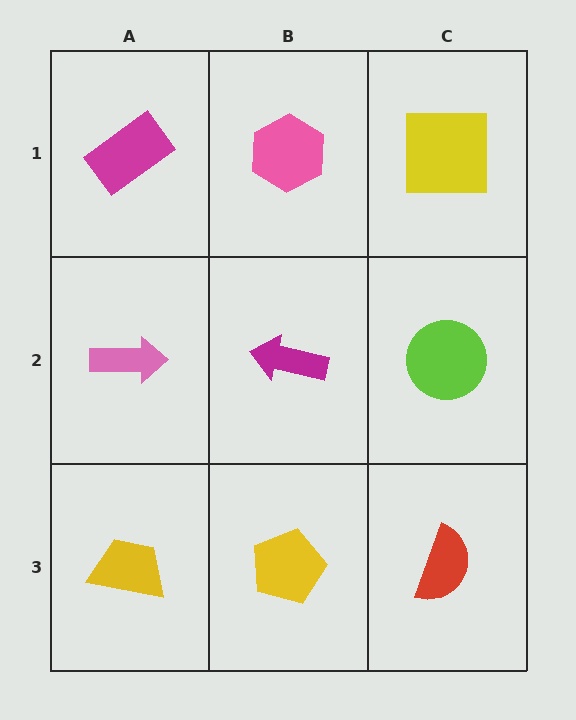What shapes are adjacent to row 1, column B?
A magenta arrow (row 2, column B), a magenta rectangle (row 1, column A), a yellow square (row 1, column C).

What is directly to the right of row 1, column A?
A pink hexagon.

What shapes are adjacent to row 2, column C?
A yellow square (row 1, column C), a red semicircle (row 3, column C), a magenta arrow (row 2, column B).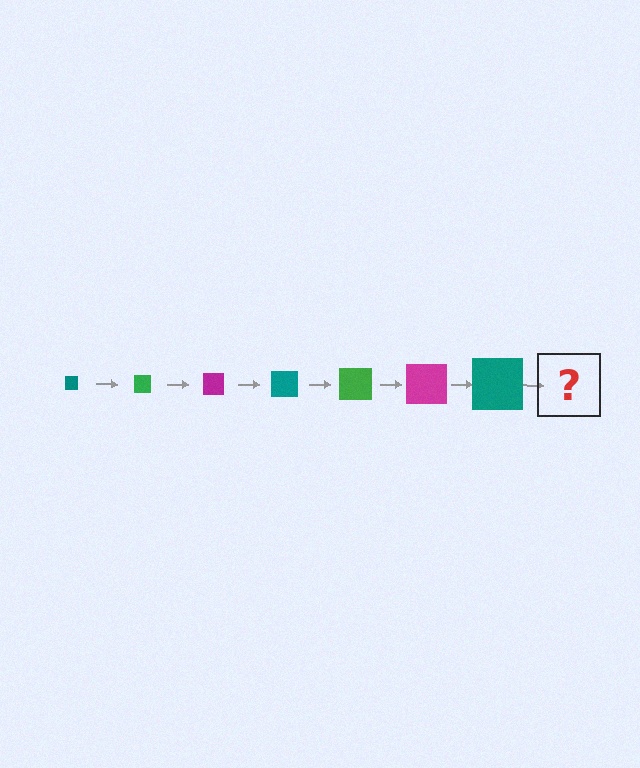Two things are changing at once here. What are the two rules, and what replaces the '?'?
The two rules are that the square grows larger each step and the color cycles through teal, green, and magenta. The '?' should be a green square, larger than the previous one.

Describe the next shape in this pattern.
It should be a green square, larger than the previous one.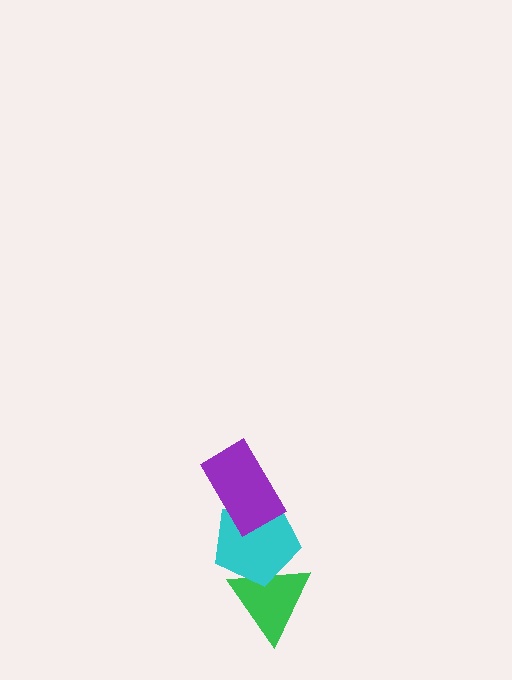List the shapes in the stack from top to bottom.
From top to bottom: the purple rectangle, the cyan pentagon, the green triangle.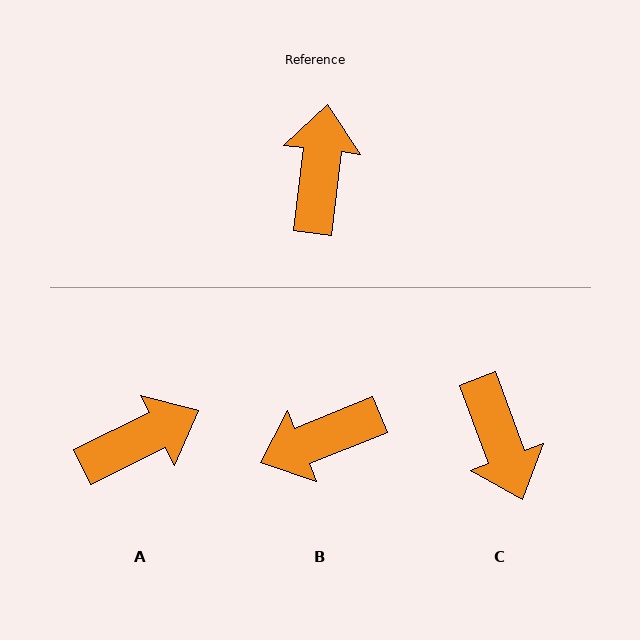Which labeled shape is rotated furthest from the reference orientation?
C, about 153 degrees away.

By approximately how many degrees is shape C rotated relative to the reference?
Approximately 153 degrees clockwise.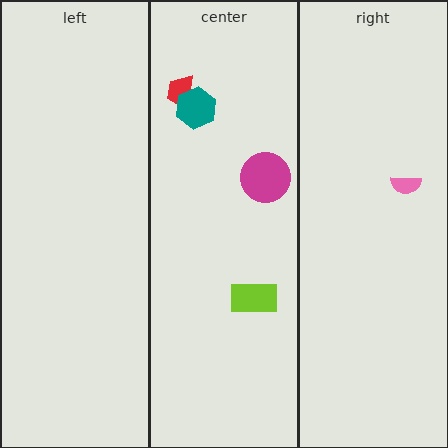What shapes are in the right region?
The pink semicircle.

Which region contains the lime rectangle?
The center region.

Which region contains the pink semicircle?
The right region.